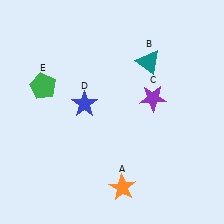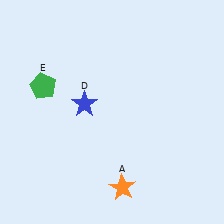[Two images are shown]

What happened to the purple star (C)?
The purple star (C) was removed in Image 2. It was in the top-right area of Image 1.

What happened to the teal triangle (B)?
The teal triangle (B) was removed in Image 2. It was in the top-right area of Image 1.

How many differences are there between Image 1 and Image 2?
There are 2 differences between the two images.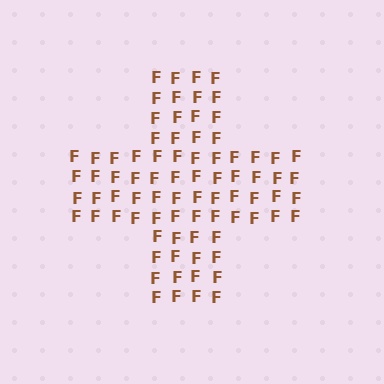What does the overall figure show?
The overall figure shows a cross.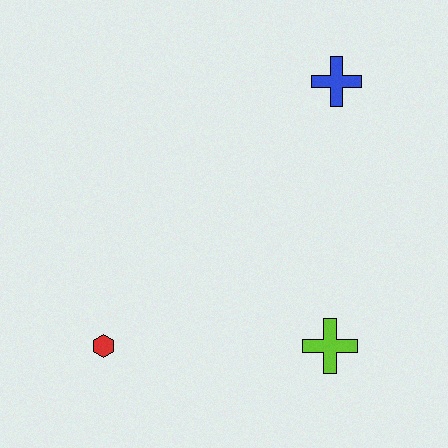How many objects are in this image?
There are 3 objects.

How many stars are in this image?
There are no stars.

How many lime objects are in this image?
There is 1 lime object.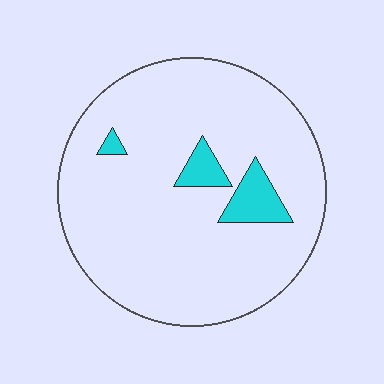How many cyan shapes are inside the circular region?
3.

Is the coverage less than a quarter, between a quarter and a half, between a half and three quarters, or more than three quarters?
Less than a quarter.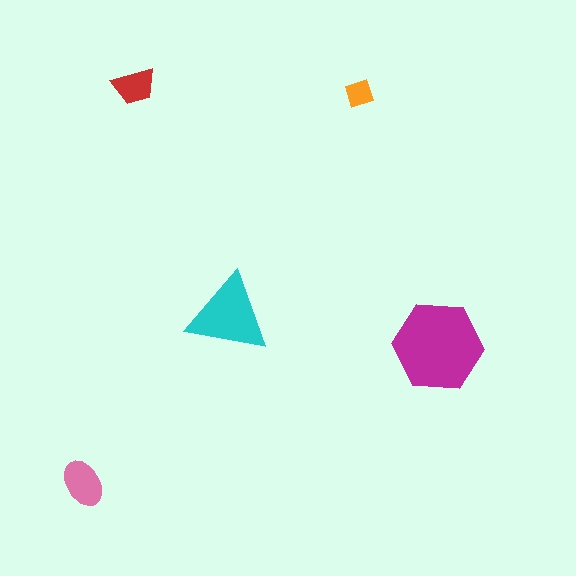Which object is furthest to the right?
The magenta hexagon is rightmost.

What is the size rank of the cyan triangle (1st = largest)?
2nd.